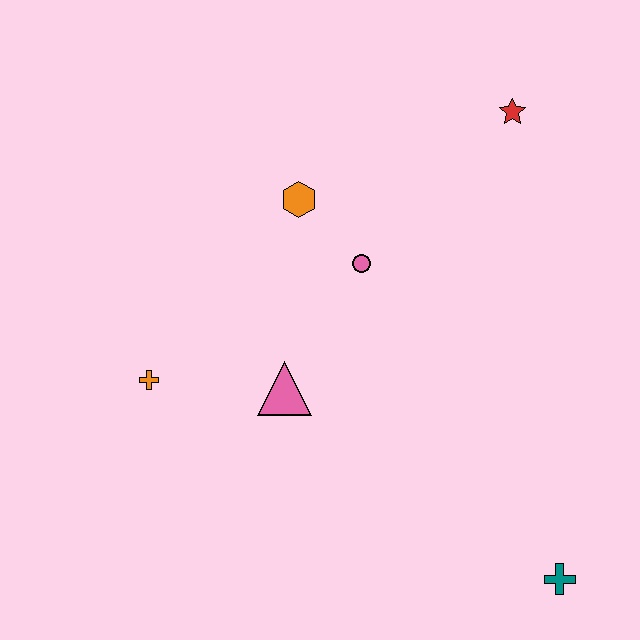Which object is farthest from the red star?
The teal cross is farthest from the red star.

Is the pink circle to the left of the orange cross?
No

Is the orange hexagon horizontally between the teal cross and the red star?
No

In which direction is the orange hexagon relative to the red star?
The orange hexagon is to the left of the red star.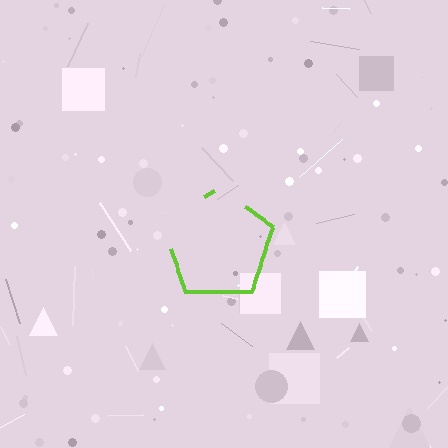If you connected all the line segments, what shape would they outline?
They would outline a pentagon.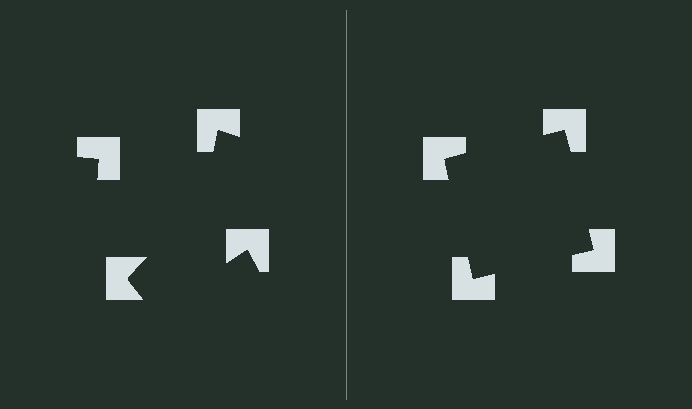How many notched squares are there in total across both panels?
8 — 4 on each side.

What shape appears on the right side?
An illusory square.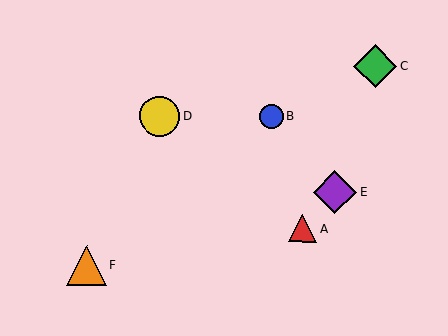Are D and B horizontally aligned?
Yes, both are at y≈116.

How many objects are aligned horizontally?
2 objects (B, D) are aligned horizontally.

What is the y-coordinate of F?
Object F is at y≈266.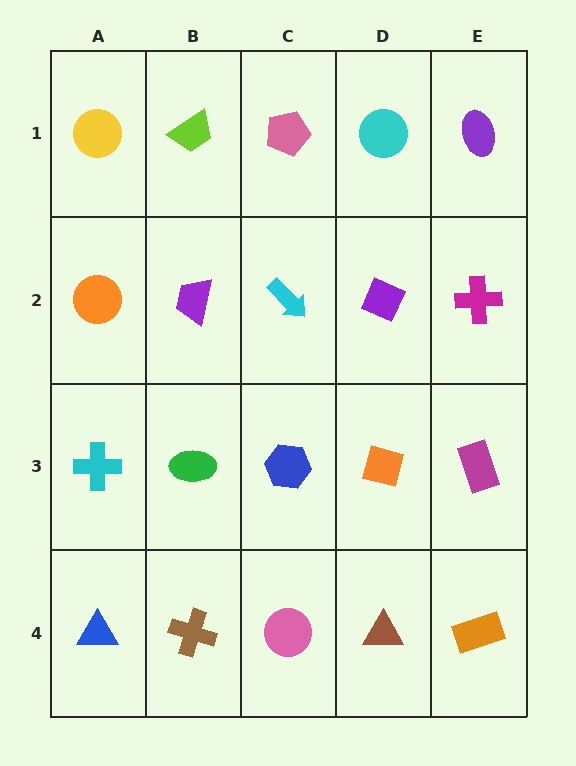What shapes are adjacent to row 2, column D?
A cyan circle (row 1, column D), an orange square (row 3, column D), a cyan arrow (row 2, column C), a magenta cross (row 2, column E).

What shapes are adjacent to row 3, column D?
A purple diamond (row 2, column D), a brown triangle (row 4, column D), a blue hexagon (row 3, column C), a magenta rectangle (row 3, column E).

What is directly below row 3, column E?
An orange rectangle.